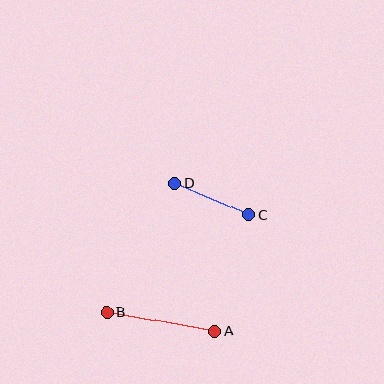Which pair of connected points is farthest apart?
Points A and B are farthest apart.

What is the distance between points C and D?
The distance is approximately 80 pixels.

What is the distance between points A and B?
The distance is approximately 109 pixels.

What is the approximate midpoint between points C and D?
The midpoint is at approximately (212, 199) pixels.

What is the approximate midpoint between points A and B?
The midpoint is at approximately (161, 322) pixels.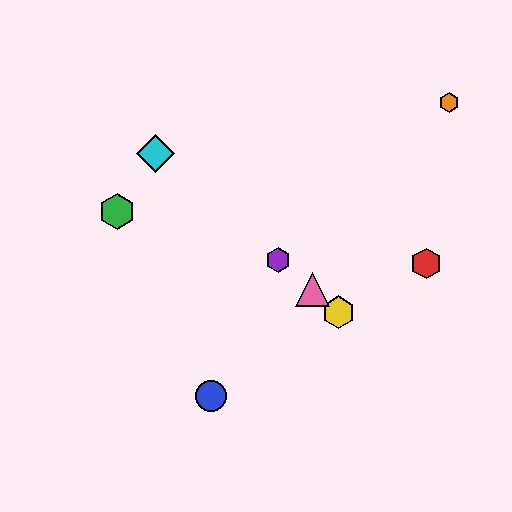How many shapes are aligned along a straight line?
4 shapes (the yellow hexagon, the purple hexagon, the cyan diamond, the pink triangle) are aligned along a straight line.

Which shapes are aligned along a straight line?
The yellow hexagon, the purple hexagon, the cyan diamond, the pink triangle are aligned along a straight line.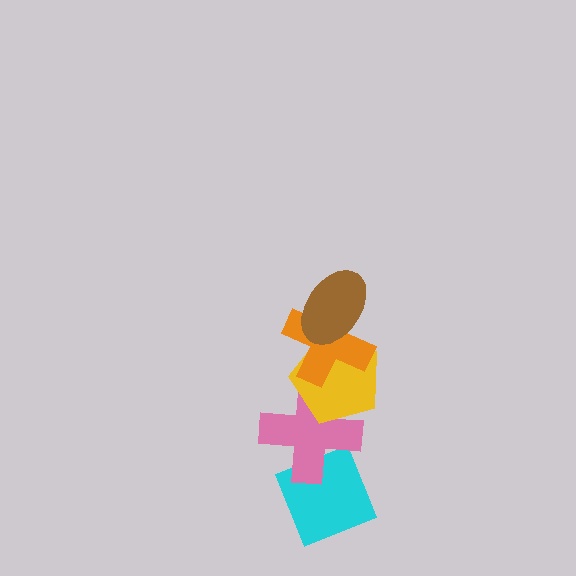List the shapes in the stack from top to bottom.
From top to bottom: the brown ellipse, the orange cross, the yellow pentagon, the pink cross, the cyan diamond.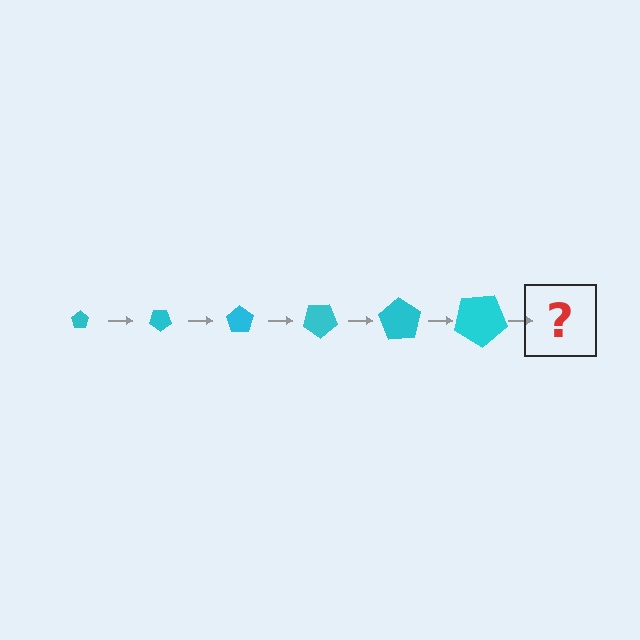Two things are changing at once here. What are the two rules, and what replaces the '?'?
The two rules are that the pentagon grows larger each step and it rotates 35 degrees each step. The '?' should be a pentagon, larger than the previous one and rotated 210 degrees from the start.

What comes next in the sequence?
The next element should be a pentagon, larger than the previous one and rotated 210 degrees from the start.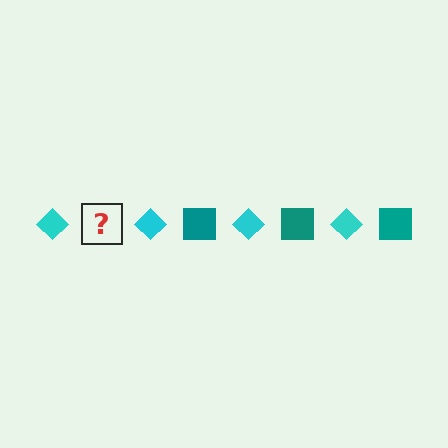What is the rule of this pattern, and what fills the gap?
The rule is that the pattern alternates between cyan diamond and teal square. The gap should be filled with a teal square.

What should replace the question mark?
The question mark should be replaced with a teal square.